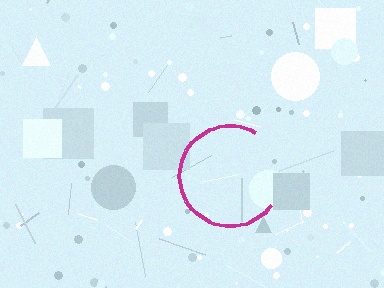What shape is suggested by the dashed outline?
The dashed outline suggests a circle.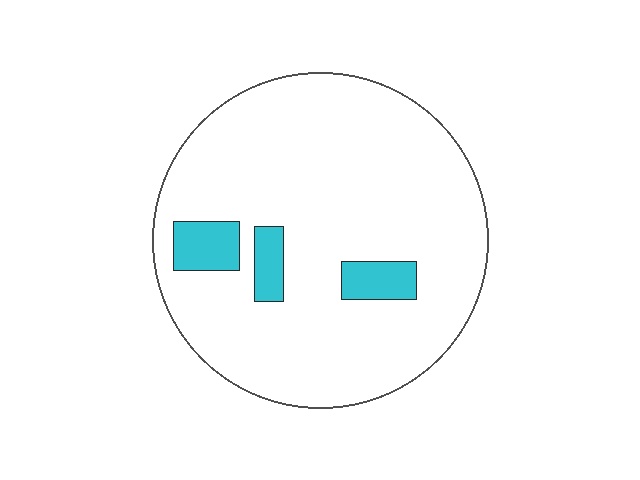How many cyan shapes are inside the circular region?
3.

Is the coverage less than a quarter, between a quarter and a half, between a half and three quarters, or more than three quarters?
Less than a quarter.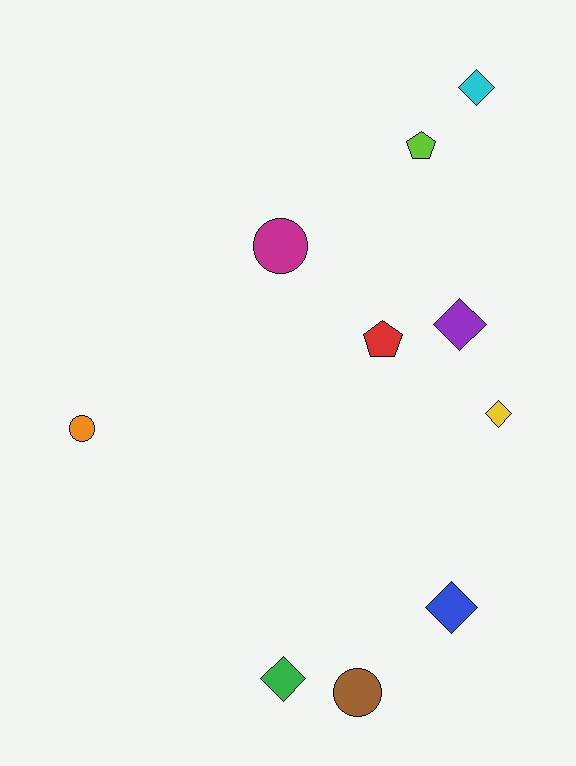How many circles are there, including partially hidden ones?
There are 3 circles.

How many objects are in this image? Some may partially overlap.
There are 10 objects.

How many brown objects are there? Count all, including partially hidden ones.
There is 1 brown object.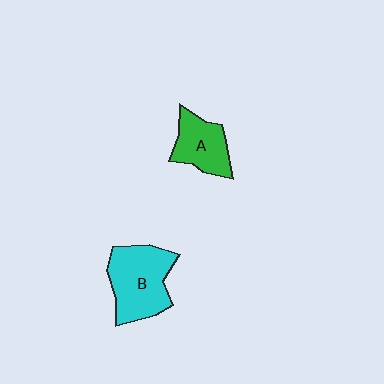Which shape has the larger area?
Shape B (cyan).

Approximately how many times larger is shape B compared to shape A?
Approximately 1.5 times.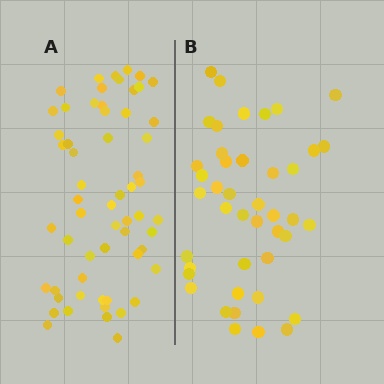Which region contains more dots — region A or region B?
Region A (the left region) has more dots.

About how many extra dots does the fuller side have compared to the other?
Region A has approximately 15 more dots than region B.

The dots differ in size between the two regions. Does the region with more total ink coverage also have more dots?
No. Region B has more total ink coverage because its dots are larger, but region A actually contains more individual dots. Total area can be misleading — the number of items is what matters here.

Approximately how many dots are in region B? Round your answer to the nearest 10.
About 40 dots. (The exact count is 43, which rounds to 40.)